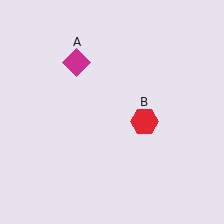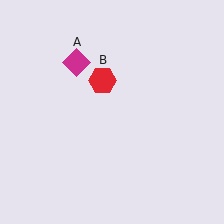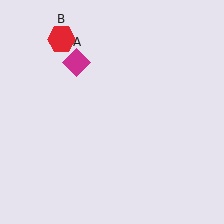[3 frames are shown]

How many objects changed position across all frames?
1 object changed position: red hexagon (object B).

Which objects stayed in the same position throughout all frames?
Magenta diamond (object A) remained stationary.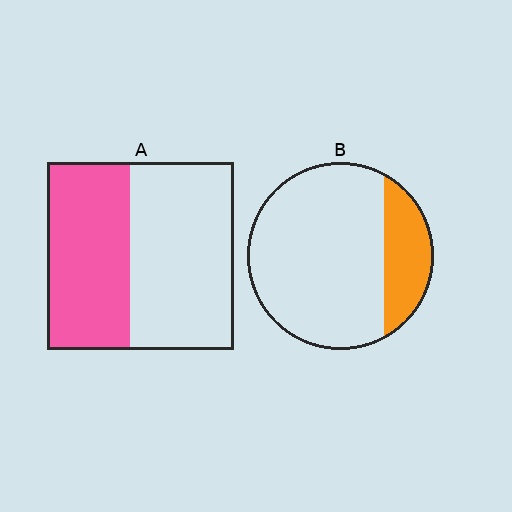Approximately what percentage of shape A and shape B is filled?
A is approximately 45% and B is approximately 20%.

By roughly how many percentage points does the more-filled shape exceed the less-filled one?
By roughly 25 percentage points (A over B).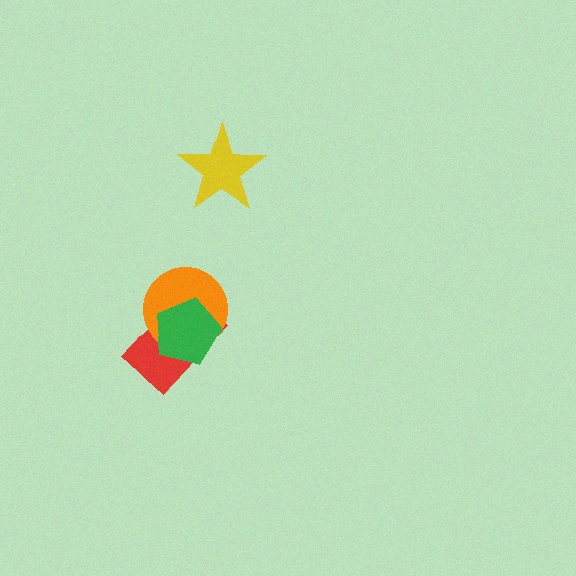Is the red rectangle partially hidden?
Yes, it is partially covered by another shape.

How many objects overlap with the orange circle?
2 objects overlap with the orange circle.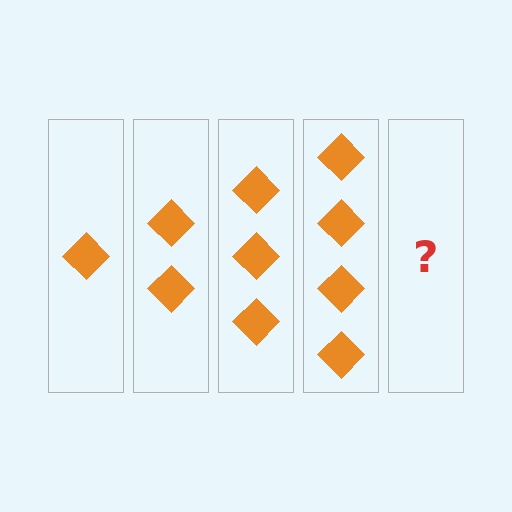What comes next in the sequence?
The next element should be 5 diamonds.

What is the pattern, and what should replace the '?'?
The pattern is that each step adds one more diamond. The '?' should be 5 diamonds.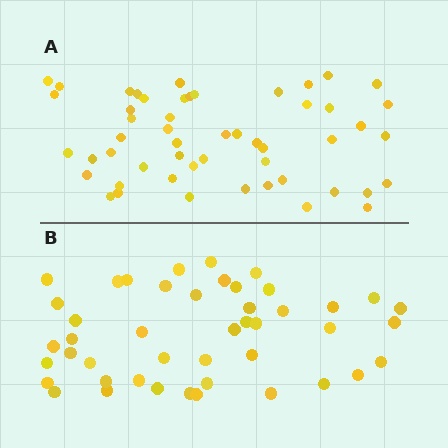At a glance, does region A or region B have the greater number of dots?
Region A (the top region) has more dots.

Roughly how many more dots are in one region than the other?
Region A has roughly 8 or so more dots than region B.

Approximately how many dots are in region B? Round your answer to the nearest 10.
About 40 dots. (The exact count is 45, which rounds to 40.)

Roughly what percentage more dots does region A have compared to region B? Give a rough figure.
About 15% more.